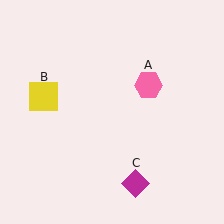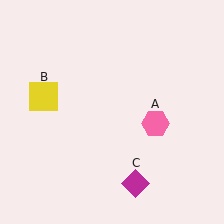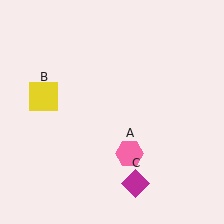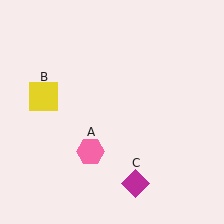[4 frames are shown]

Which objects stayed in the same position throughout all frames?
Yellow square (object B) and magenta diamond (object C) remained stationary.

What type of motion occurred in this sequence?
The pink hexagon (object A) rotated clockwise around the center of the scene.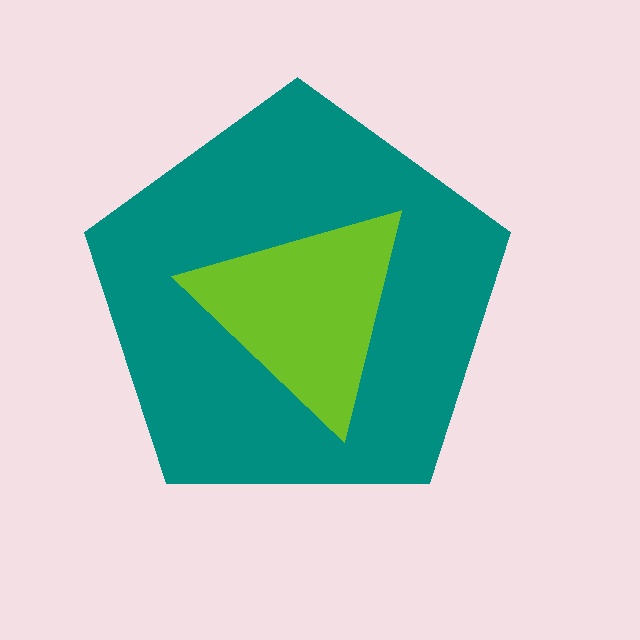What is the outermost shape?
The teal pentagon.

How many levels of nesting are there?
2.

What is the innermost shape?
The lime triangle.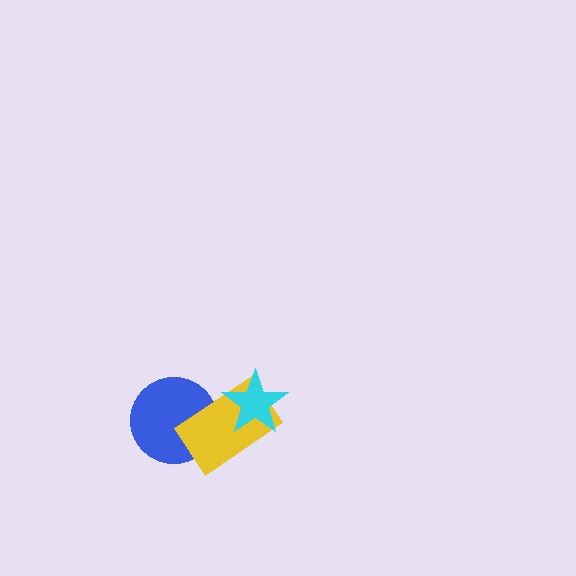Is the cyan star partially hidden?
No, no other shape covers it.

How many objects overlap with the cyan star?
1 object overlaps with the cyan star.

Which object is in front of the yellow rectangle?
The cyan star is in front of the yellow rectangle.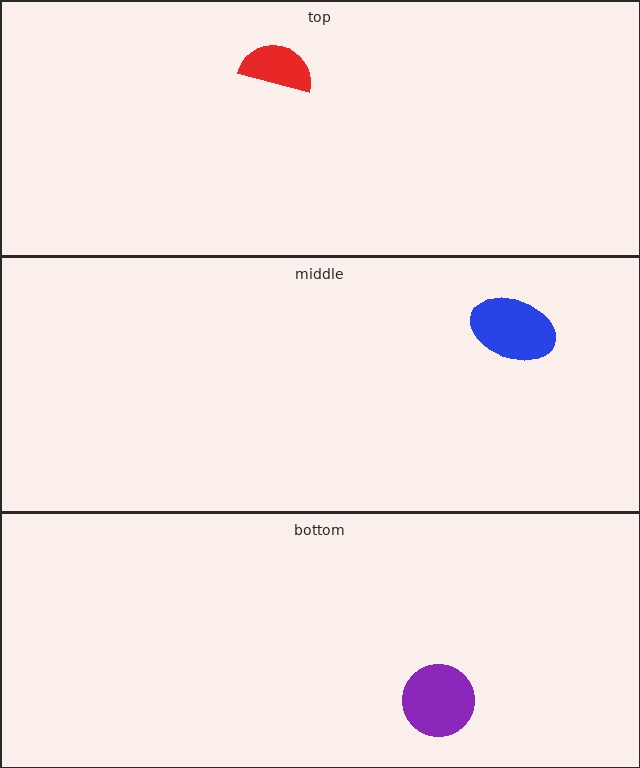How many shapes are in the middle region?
1.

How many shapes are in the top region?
1.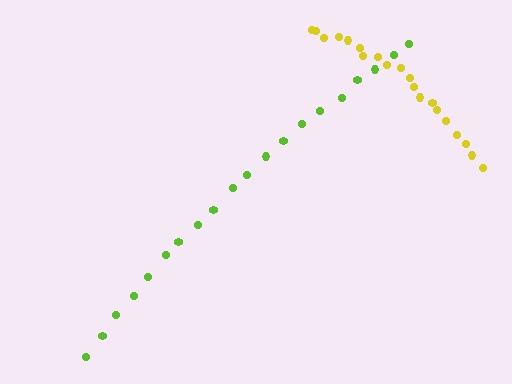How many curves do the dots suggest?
There are 2 distinct paths.